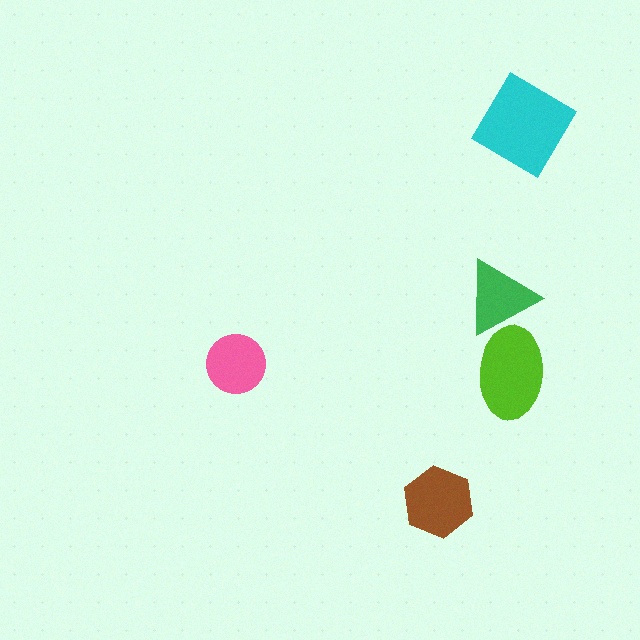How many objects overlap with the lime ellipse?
1 object overlaps with the lime ellipse.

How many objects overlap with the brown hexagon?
0 objects overlap with the brown hexagon.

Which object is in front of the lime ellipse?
The green triangle is in front of the lime ellipse.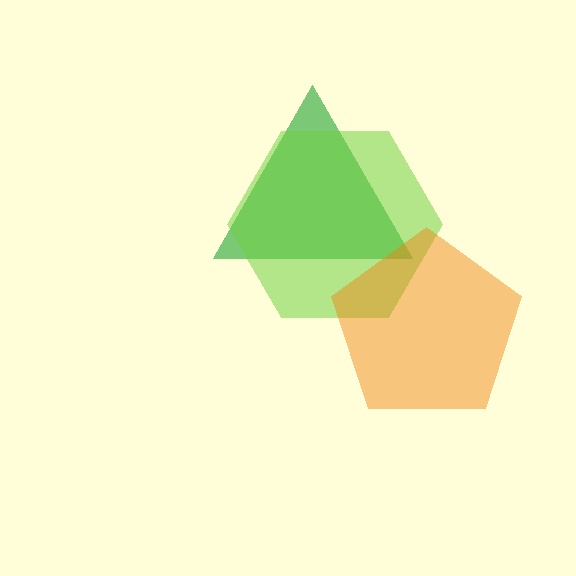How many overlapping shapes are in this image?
There are 3 overlapping shapes in the image.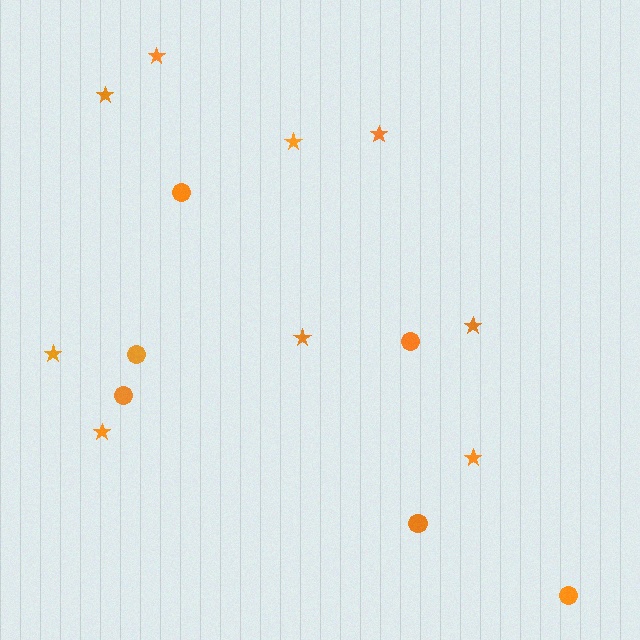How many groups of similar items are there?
There are 2 groups: one group of stars (9) and one group of circles (6).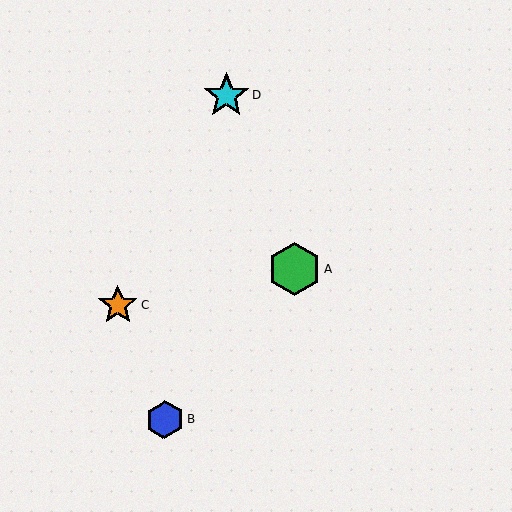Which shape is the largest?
The green hexagon (labeled A) is the largest.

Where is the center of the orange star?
The center of the orange star is at (118, 305).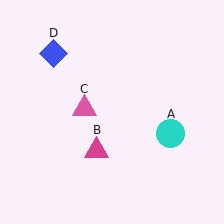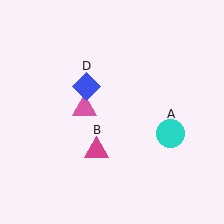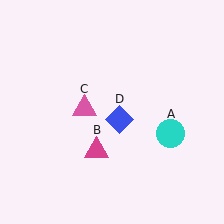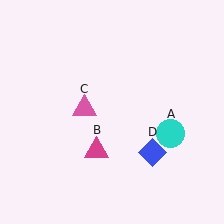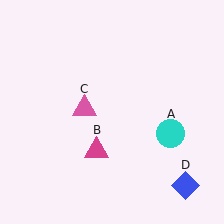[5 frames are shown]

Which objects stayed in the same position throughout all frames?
Cyan circle (object A) and magenta triangle (object B) and pink triangle (object C) remained stationary.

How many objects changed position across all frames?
1 object changed position: blue diamond (object D).